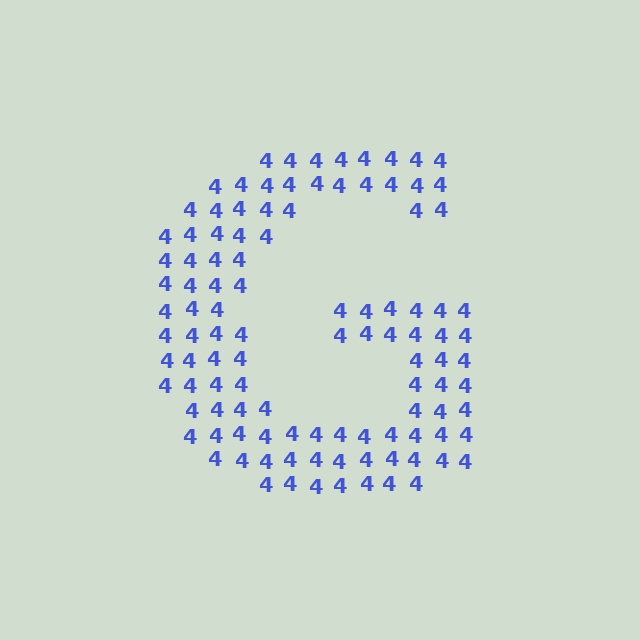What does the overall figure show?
The overall figure shows the letter G.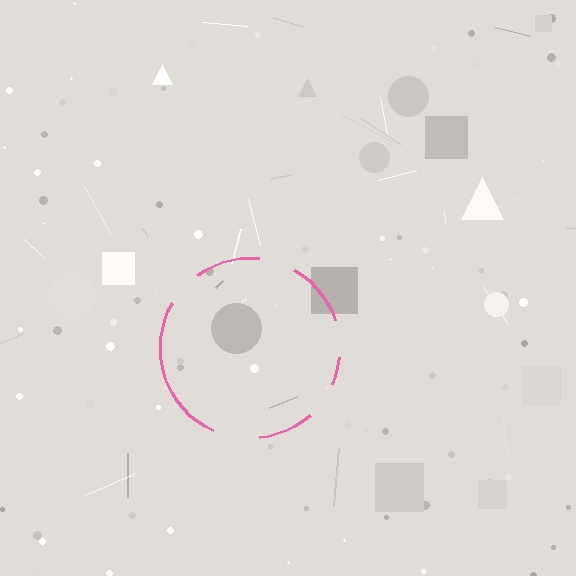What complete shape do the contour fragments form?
The contour fragments form a circle.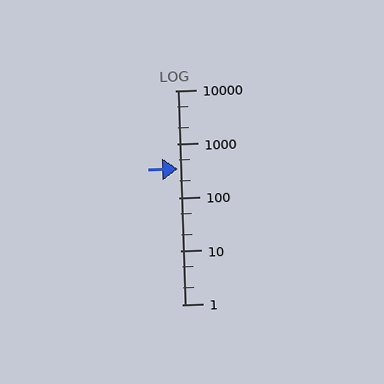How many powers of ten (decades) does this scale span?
The scale spans 4 decades, from 1 to 10000.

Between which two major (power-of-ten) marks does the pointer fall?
The pointer is between 100 and 1000.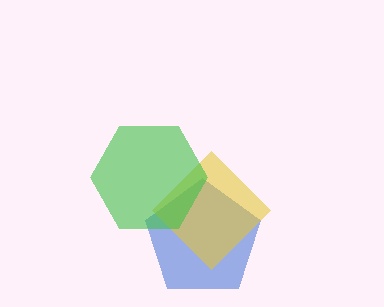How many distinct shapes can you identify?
There are 3 distinct shapes: a blue pentagon, a yellow diamond, a green hexagon.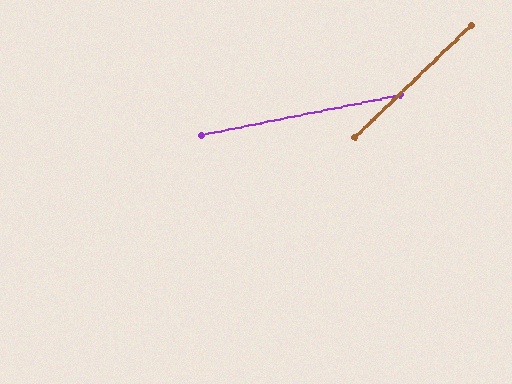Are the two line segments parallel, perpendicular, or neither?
Neither parallel nor perpendicular — they differ by about 33°.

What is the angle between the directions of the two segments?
Approximately 33 degrees.